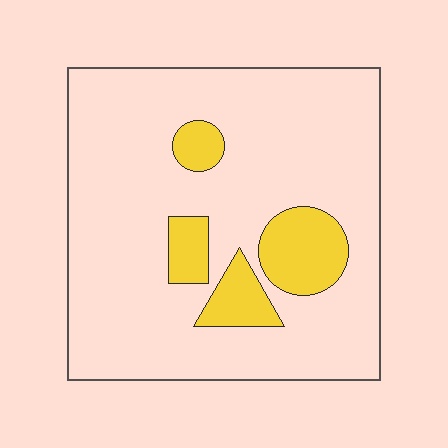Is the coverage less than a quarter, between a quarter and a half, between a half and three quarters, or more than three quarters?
Less than a quarter.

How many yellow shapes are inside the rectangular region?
4.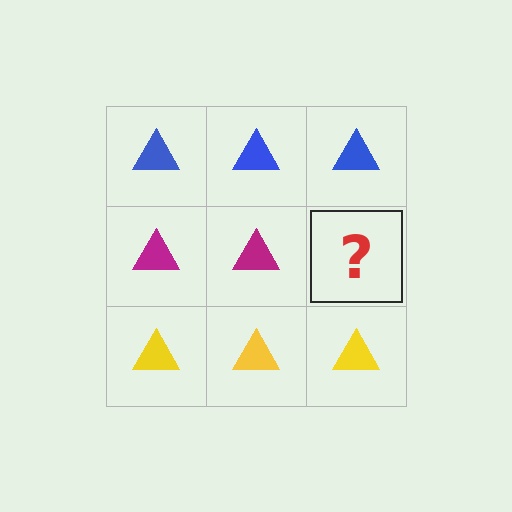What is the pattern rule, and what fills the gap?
The rule is that each row has a consistent color. The gap should be filled with a magenta triangle.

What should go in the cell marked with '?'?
The missing cell should contain a magenta triangle.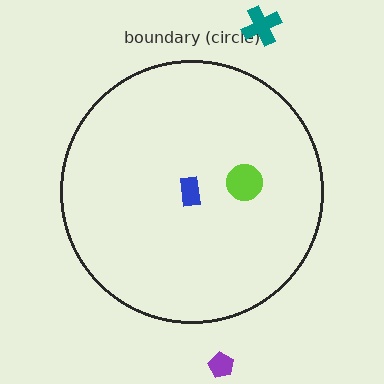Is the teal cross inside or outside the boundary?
Outside.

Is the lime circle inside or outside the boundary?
Inside.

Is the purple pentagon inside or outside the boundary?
Outside.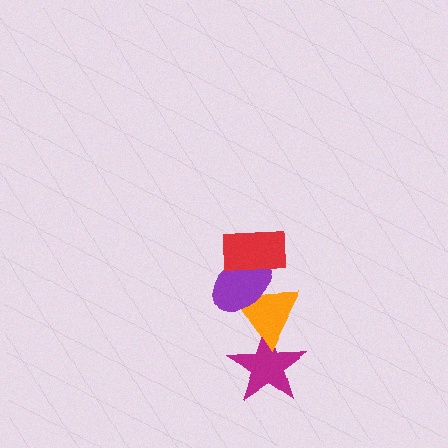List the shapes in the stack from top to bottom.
From top to bottom: the red rectangle, the purple ellipse, the orange triangle, the magenta star.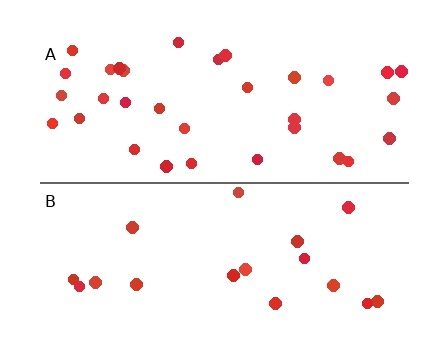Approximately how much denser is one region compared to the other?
Approximately 1.9× — region A over region B.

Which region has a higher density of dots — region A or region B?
A (the top).